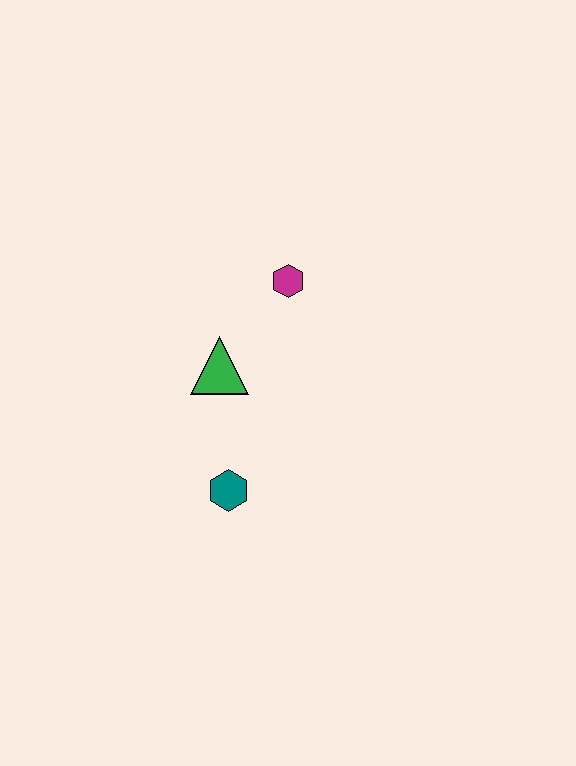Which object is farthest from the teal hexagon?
The magenta hexagon is farthest from the teal hexagon.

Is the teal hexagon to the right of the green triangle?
Yes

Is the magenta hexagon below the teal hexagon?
No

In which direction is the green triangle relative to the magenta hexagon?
The green triangle is below the magenta hexagon.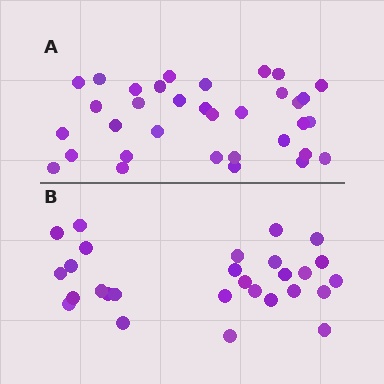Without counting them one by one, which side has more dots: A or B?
Region A (the top region) has more dots.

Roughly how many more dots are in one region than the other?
Region A has about 6 more dots than region B.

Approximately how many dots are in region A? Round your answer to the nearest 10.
About 30 dots. (The exact count is 34, which rounds to 30.)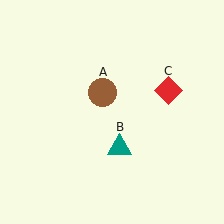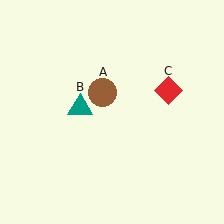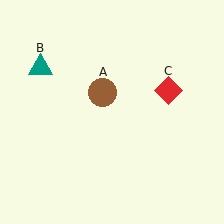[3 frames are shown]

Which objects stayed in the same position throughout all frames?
Brown circle (object A) and red diamond (object C) remained stationary.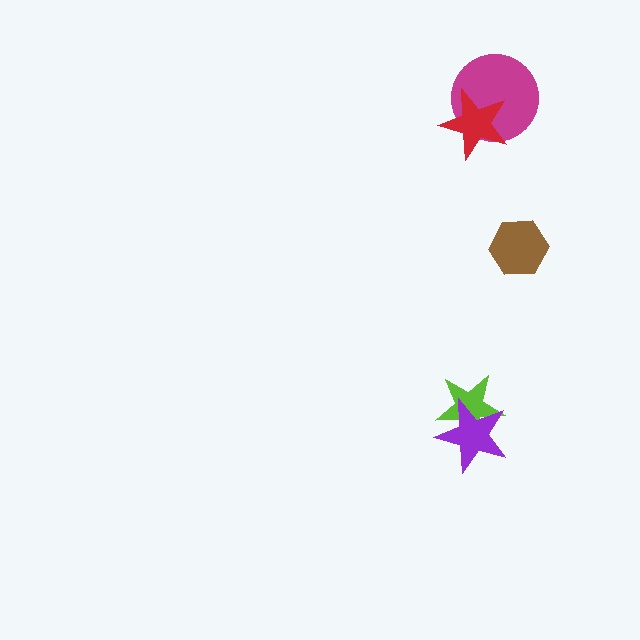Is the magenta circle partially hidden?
Yes, it is partially covered by another shape.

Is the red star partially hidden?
No, no other shape covers it.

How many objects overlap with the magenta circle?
1 object overlaps with the magenta circle.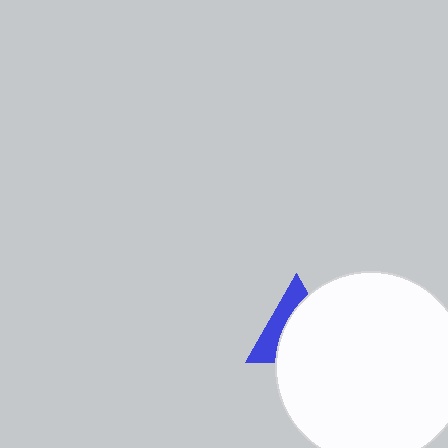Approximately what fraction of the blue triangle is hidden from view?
Roughly 63% of the blue triangle is hidden behind the white circle.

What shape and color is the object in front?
The object in front is a white circle.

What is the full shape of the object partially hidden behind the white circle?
The partially hidden object is a blue triangle.